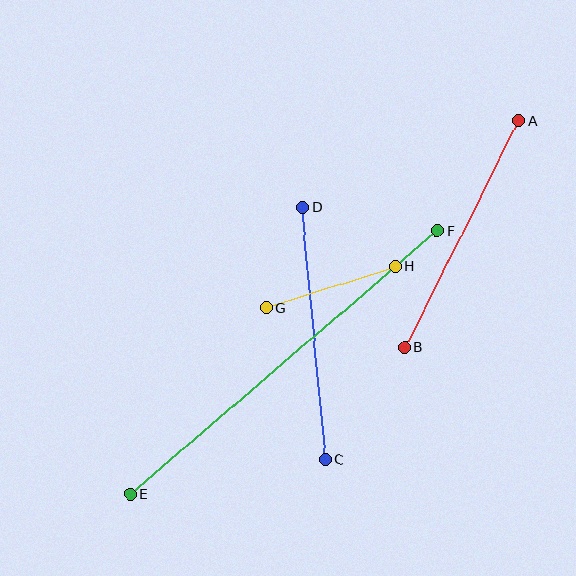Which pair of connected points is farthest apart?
Points E and F are farthest apart.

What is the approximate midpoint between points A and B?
The midpoint is at approximately (462, 234) pixels.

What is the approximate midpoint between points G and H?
The midpoint is at approximately (331, 287) pixels.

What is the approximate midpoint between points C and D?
The midpoint is at approximately (314, 333) pixels.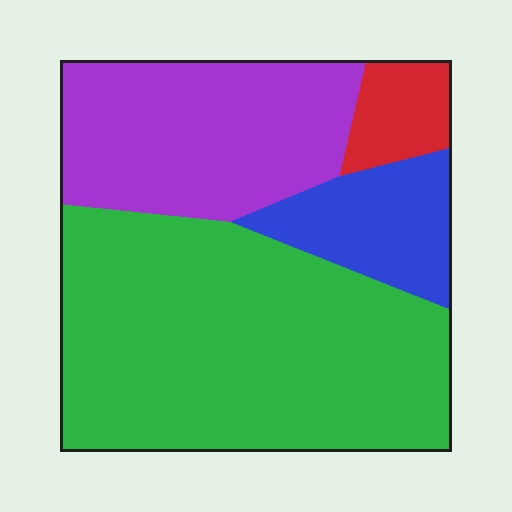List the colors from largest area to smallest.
From largest to smallest: green, purple, blue, red.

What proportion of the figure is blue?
Blue covers around 10% of the figure.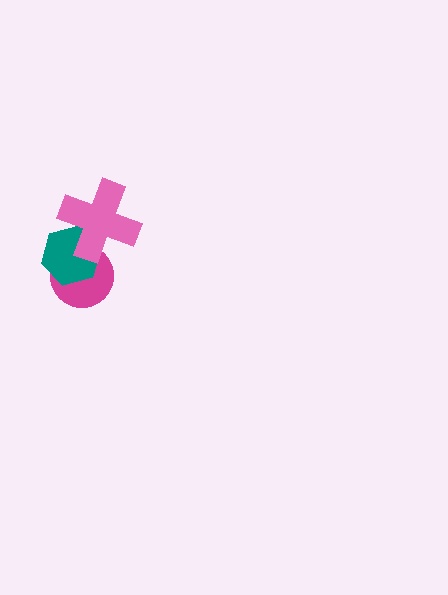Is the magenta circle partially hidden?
Yes, it is partially covered by another shape.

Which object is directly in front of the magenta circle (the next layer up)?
The teal hexagon is directly in front of the magenta circle.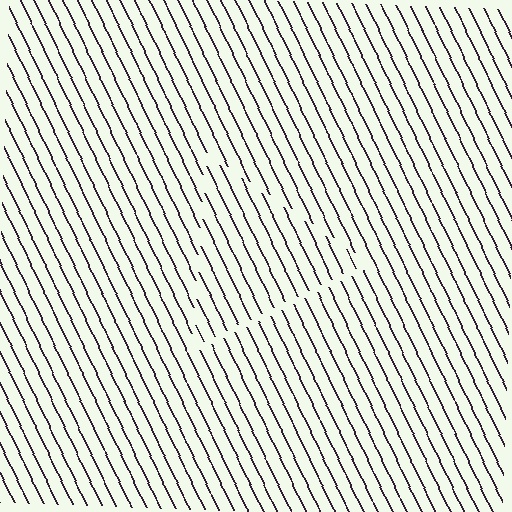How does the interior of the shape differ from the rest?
The interior of the shape contains the same grating, shifted by half a period — the contour is defined by the phase discontinuity where line-ends from the inner and outer gratings abut.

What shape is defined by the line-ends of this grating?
An illusory triangle. The interior of the shape contains the same grating, shifted by half a period — the contour is defined by the phase discontinuity where line-ends from the inner and outer gratings abut.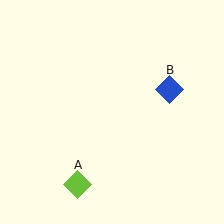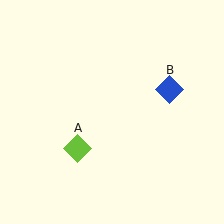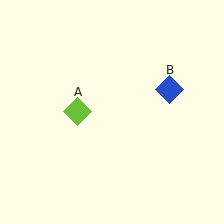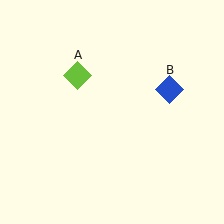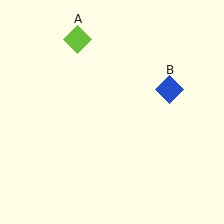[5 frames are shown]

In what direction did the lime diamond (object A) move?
The lime diamond (object A) moved up.